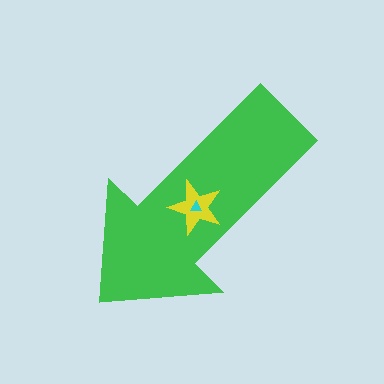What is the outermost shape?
The green arrow.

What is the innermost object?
The cyan triangle.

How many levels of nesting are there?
3.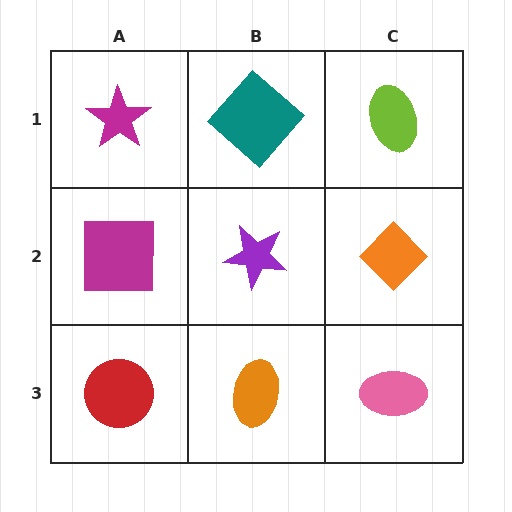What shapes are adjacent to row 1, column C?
An orange diamond (row 2, column C), a teal diamond (row 1, column B).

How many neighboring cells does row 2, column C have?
3.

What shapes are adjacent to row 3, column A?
A magenta square (row 2, column A), an orange ellipse (row 3, column B).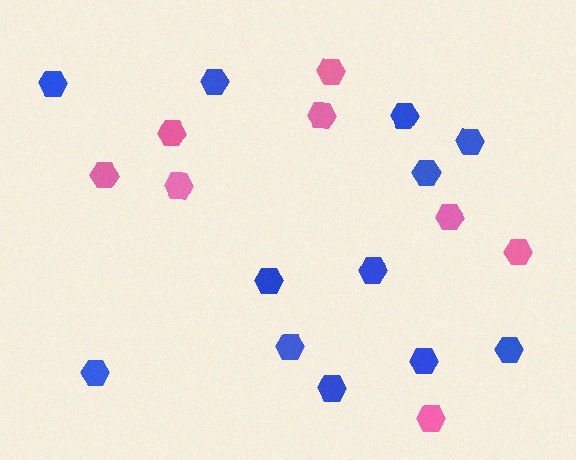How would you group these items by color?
There are 2 groups: one group of blue hexagons (12) and one group of pink hexagons (8).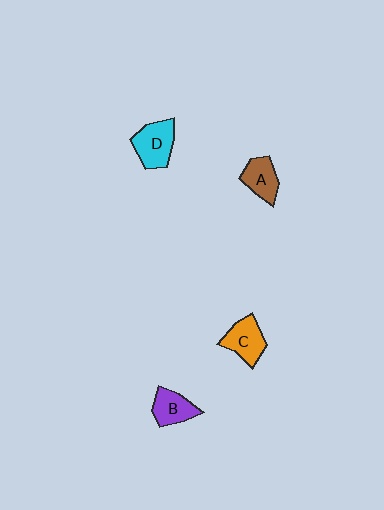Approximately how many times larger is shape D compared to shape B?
Approximately 1.3 times.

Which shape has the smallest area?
Shape A (brown).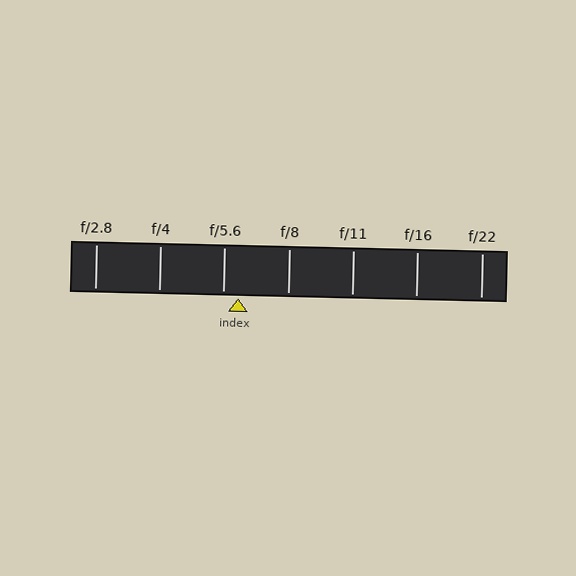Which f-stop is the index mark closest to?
The index mark is closest to f/5.6.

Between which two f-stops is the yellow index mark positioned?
The index mark is between f/5.6 and f/8.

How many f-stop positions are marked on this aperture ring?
There are 7 f-stop positions marked.